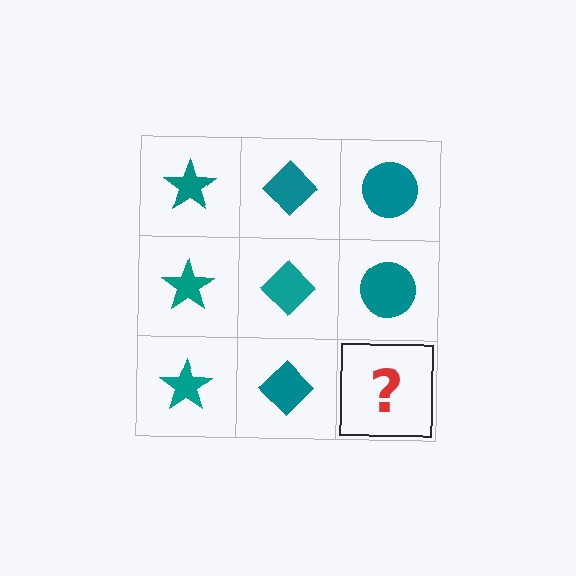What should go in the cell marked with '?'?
The missing cell should contain a teal circle.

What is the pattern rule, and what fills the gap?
The rule is that each column has a consistent shape. The gap should be filled with a teal circle.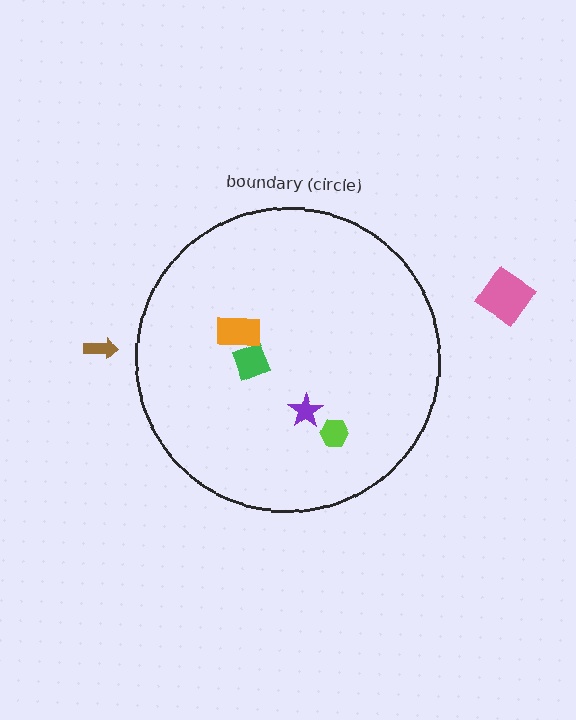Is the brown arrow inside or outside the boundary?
Outside.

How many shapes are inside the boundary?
4 inside, 2 outside.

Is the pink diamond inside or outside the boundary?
Outside.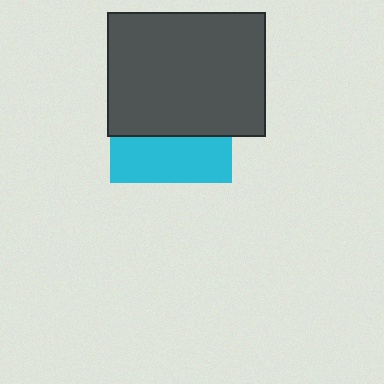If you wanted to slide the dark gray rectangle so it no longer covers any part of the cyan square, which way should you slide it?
Slide it up — that is the most direct way to separate the two shapes.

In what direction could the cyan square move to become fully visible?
The cyan square could move down. That would shift it out from behind the dark gray rectangle entirely.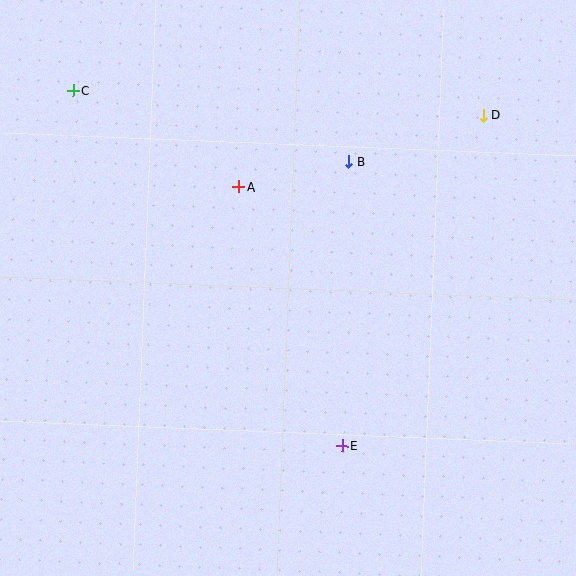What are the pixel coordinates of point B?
Point B is at (349, 162).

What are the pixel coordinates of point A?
Point A is at (239, 186).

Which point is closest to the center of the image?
Point A at (239, 186) is closest to the center.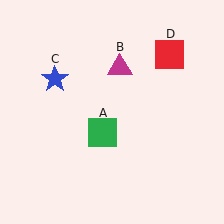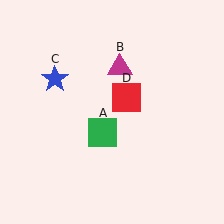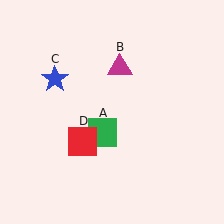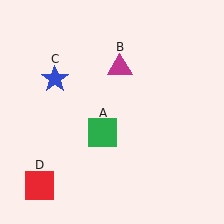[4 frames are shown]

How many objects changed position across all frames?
1 object changed position: red square (object D).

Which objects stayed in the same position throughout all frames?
Green square (object A) and magenta triangle (object B) and blue star (object C) remained stationary.